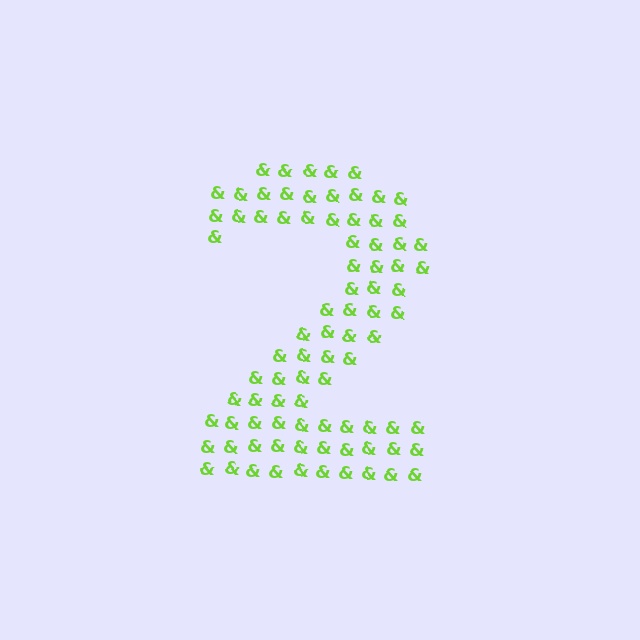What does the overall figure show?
The overall figure shows the digit 2.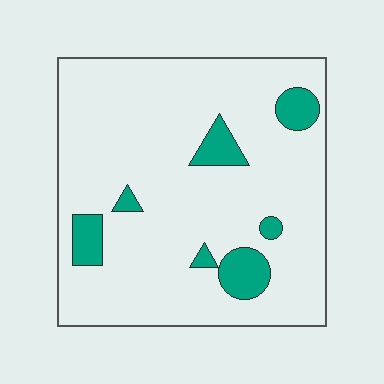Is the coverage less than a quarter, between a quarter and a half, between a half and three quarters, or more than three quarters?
Less than a quarter.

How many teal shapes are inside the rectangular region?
7.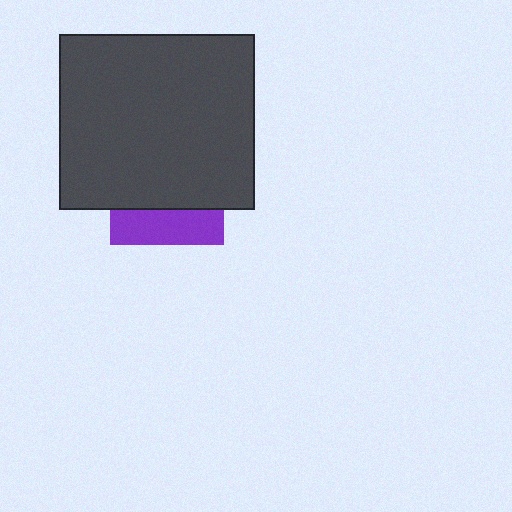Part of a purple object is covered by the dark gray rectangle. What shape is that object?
It is a square.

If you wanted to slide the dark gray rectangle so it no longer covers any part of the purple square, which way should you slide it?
Slide it up — that is the most direct way to separate the two shapes.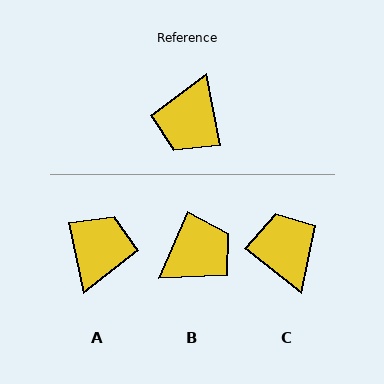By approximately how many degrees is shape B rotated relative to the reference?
Approximately 146 degrees counter-clockwise.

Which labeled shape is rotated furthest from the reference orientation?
A, about 179 degrees away.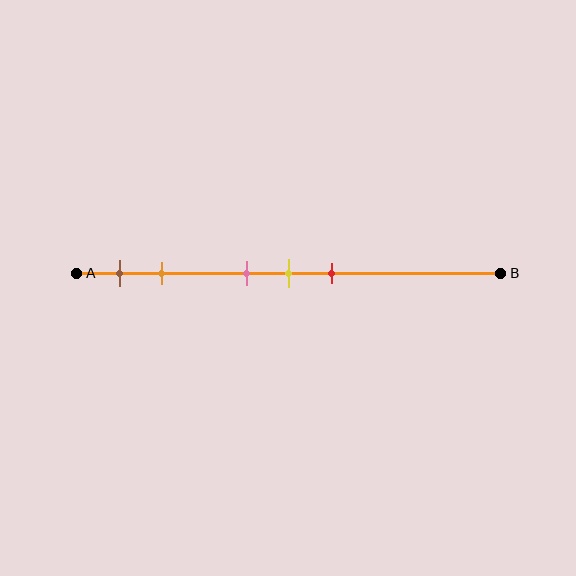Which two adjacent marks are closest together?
The pink and yellow marks are the closest adjacent pair.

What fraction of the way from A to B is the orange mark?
The orange mark is approximately 20% (0.2) of the way from A to B.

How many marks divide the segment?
There are 5 marks dividing the segment.